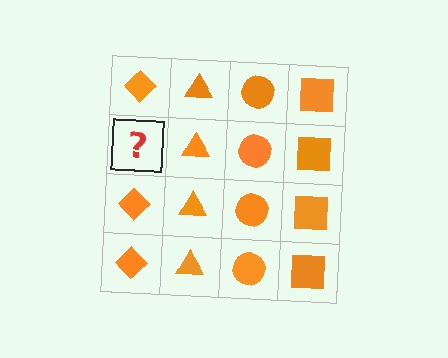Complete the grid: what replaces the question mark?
The question mark should be replaced with an orange diamond.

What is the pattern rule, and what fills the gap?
The rule is that each column has a consistent shape. The gap should be filled with an orange diamond.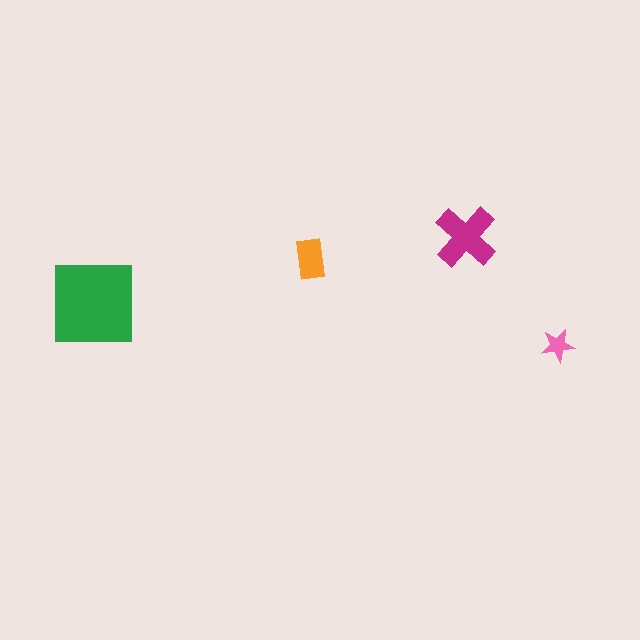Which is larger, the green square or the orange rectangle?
The green square.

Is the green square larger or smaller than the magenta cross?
Larger.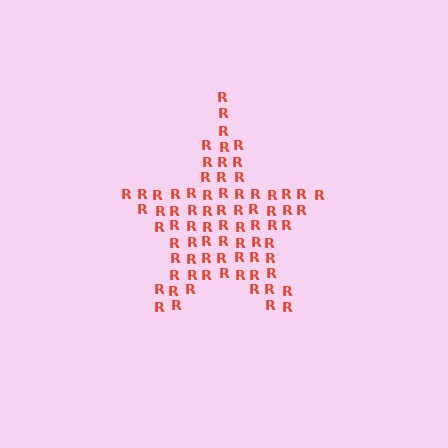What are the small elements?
The small elements are letter R's.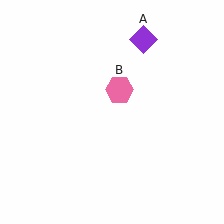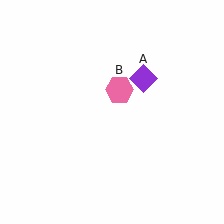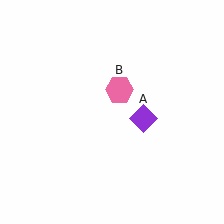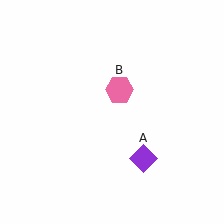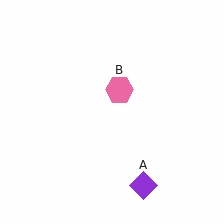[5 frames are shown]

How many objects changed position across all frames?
1 object changed position: purple diamond (object A).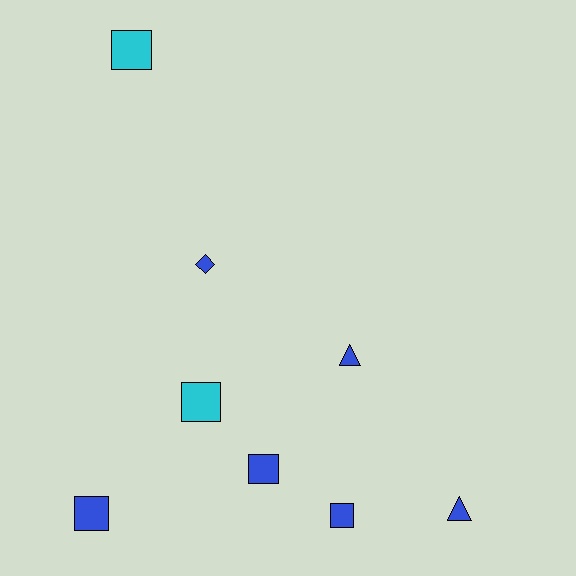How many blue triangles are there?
There are 2 blue triangles.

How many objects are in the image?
There are 8 objects.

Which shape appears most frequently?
Square, with 5 objects.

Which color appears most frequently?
Blue, with 6 objects.